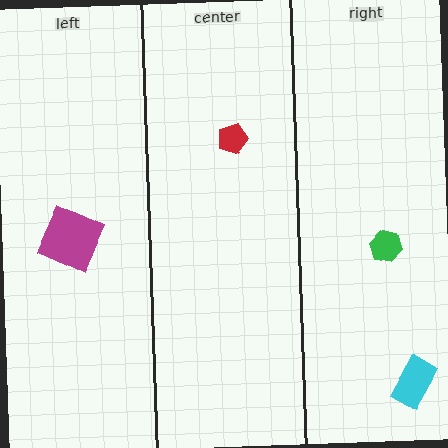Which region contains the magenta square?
The left region.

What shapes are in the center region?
The red pentagon.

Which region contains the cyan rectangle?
The right region.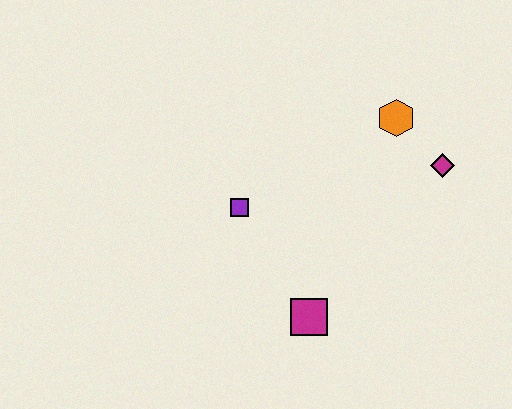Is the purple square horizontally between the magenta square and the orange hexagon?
No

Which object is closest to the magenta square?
The purple square is closest to the magenta square.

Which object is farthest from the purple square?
The magenta diamond is farthest from the purple square.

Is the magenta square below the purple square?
Yes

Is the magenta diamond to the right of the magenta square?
Yes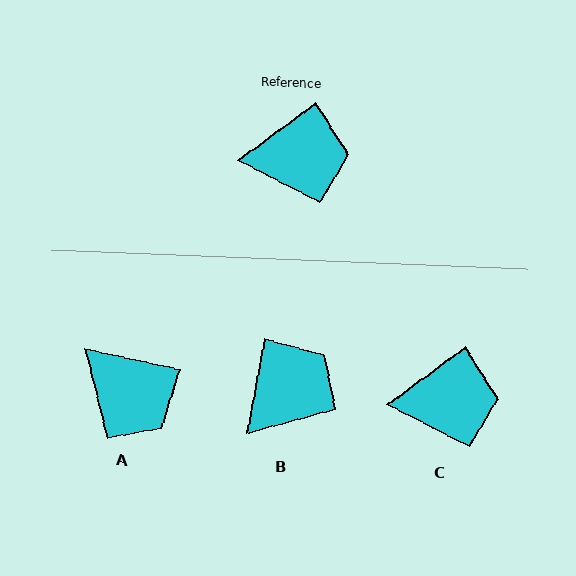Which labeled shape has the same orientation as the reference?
C.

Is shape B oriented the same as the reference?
No, it is off by about 43 degrees.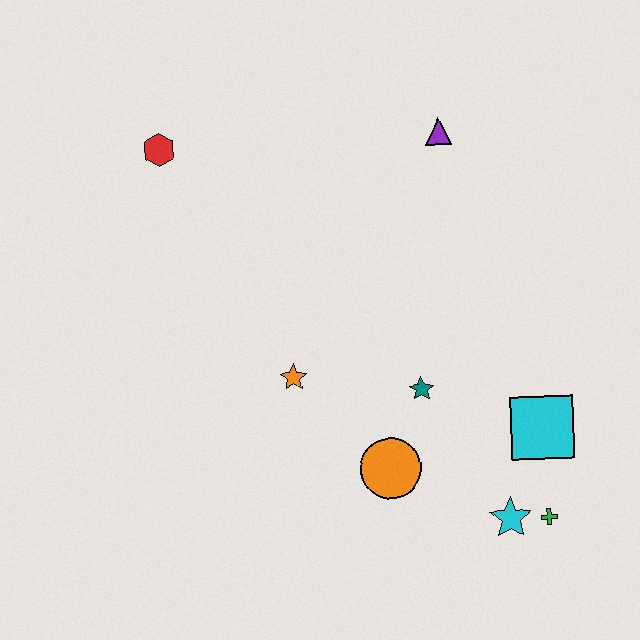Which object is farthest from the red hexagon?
The green cross is farthest from the red hexagon.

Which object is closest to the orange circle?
The teal star is closest to the orange circle.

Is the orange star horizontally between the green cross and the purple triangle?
No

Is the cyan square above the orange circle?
Yes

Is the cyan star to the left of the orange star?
No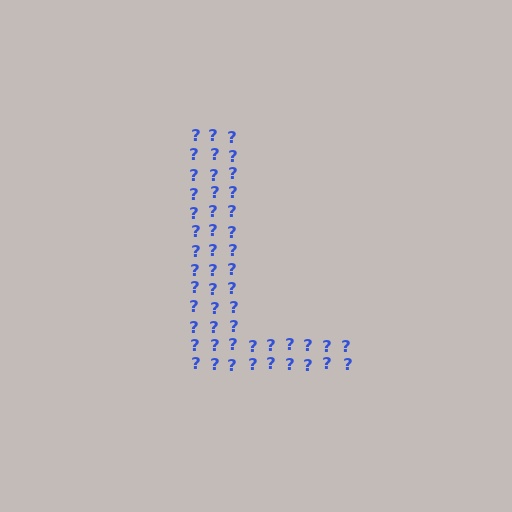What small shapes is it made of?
It is made of small question marks.